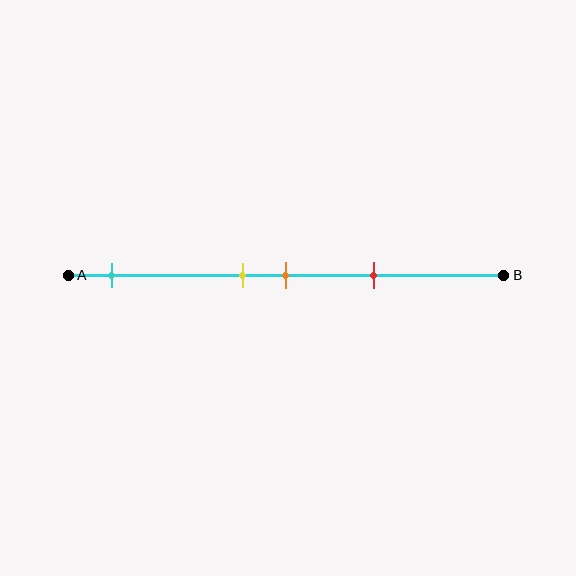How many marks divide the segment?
There are 4 marks dividing the segment.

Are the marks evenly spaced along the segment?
No, the marks are not evenly spaced.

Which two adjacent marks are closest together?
The yellow and orange marks are the closest adjacent pair.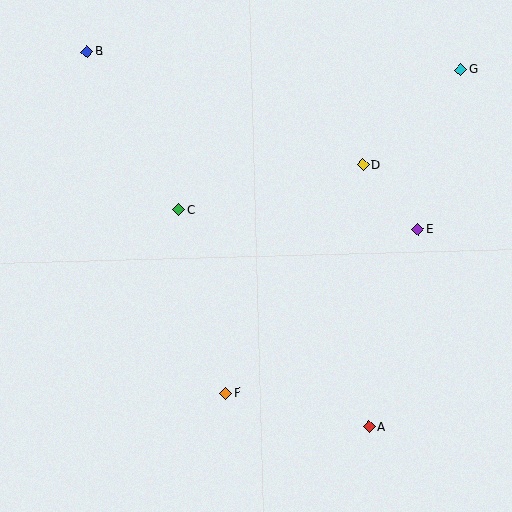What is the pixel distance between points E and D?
The distance between E and D is 85 pixels.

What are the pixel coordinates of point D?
Point D is at (363, 165).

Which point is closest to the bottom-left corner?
Point F is closest to the bottom-left corner.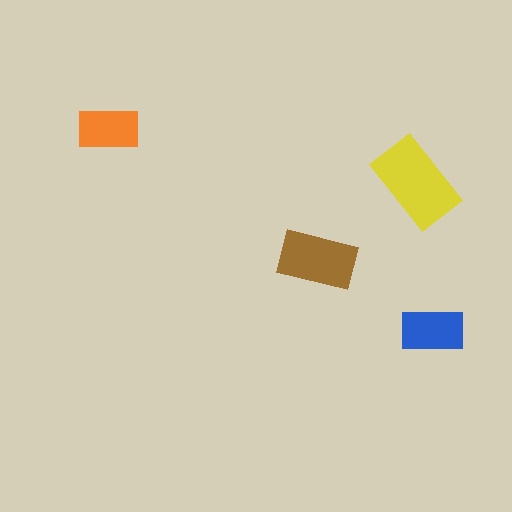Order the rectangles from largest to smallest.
the yellow one, the brown one, the blue one, the orange one.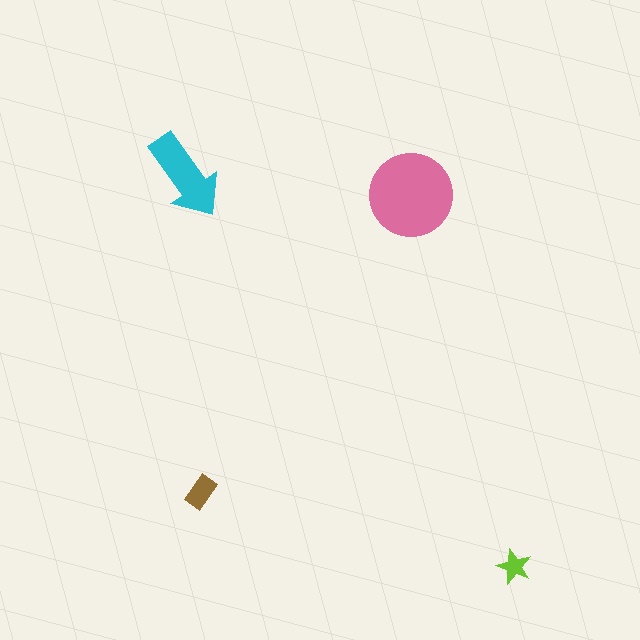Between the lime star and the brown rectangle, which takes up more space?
The brown rectangle.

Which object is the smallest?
The lime star.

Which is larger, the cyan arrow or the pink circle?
The pink circle.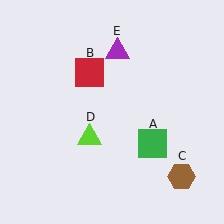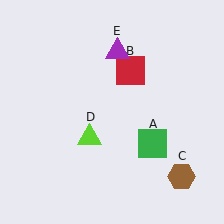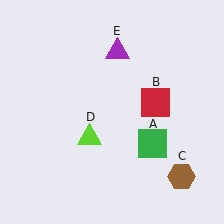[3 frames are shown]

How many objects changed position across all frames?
1 object changed position: red square (object B).